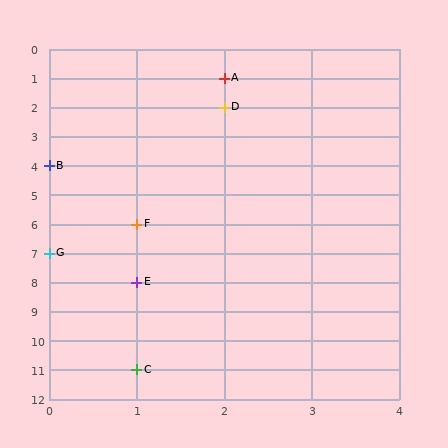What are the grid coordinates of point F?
Point F is at grid coordinates (1, 6).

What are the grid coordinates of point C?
Point C is at grid coordinates (1, 11).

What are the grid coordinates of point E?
Point E is at grid coordinates (1, 8).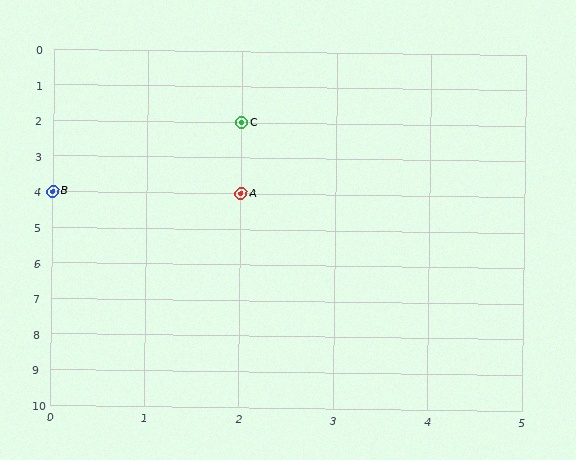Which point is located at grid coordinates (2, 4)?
Point A is at (2, 4).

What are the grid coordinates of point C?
Point C is at grid coordinates (2, 2).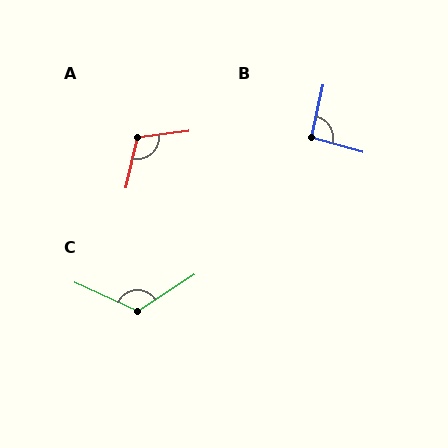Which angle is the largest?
C, at approximately 122 degrees.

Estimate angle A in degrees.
Approximately 110 degrees.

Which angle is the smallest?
B, at approximately 93 degrees.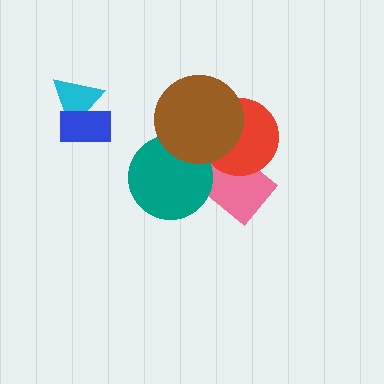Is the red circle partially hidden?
Yes, it is partially covered by another shape.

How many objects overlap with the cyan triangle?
1 object overlaps with the cyan triangle.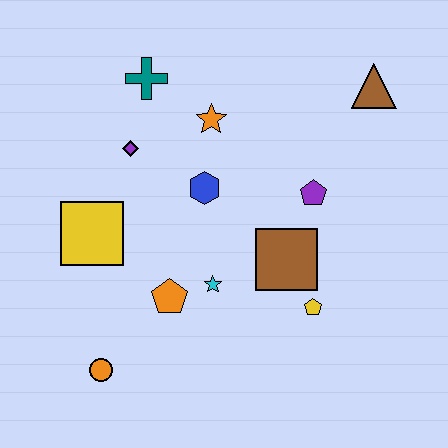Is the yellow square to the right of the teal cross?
No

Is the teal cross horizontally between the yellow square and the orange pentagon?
Yes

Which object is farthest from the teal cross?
The orange circle is farthest from the teal cross.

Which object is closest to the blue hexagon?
The orange star is closest to the blue hexagon.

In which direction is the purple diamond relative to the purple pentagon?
The purple diamond is to the left of the purple pentagon.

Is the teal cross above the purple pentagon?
Yes